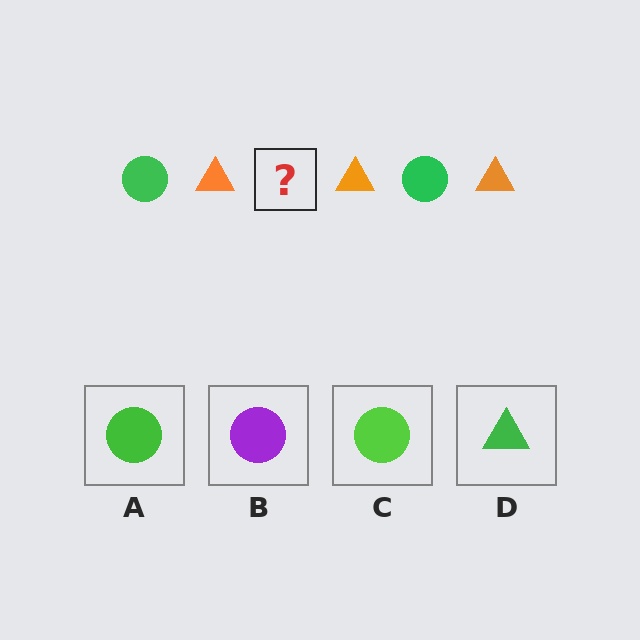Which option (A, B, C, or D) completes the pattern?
A.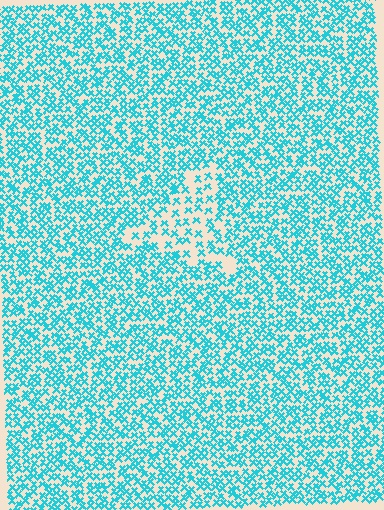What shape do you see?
I see a triangle.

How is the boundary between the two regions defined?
The boundary is defined by a change in element density (approximately 1.9x ratio). All elements are the same color, size, and shape.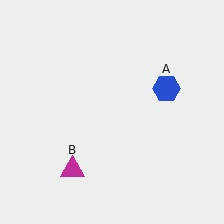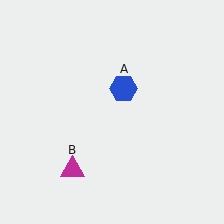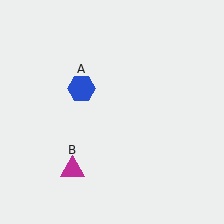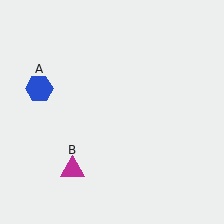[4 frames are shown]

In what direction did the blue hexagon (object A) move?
The blue hexagon (object A) moved left.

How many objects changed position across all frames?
1 object changed position: blue hexagon (object A).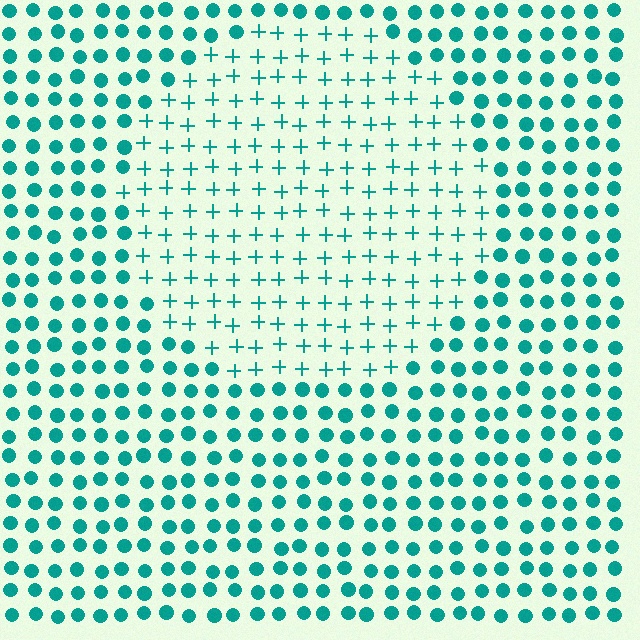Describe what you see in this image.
The image is filled with small teal elements arranged in a uniform grid. A circle-shaped region contains plus signs, while the surrounding area contains circles. The boundary is defined purely by the change in element shape.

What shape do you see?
I see a circle.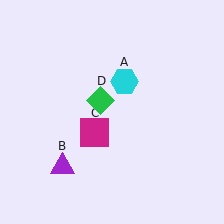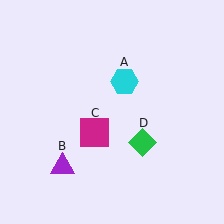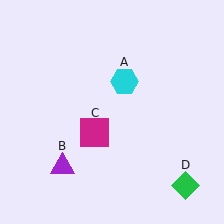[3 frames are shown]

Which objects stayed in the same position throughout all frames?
Cyan hexagon (object A) and purple triangle (object B) and magenta square (object C) remained stationary.